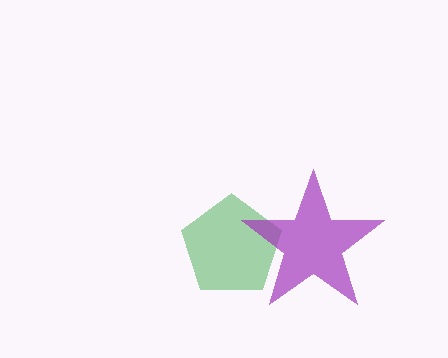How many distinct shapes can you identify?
There are 2 distinct shapes: a green pentagon, a purple star.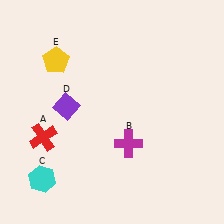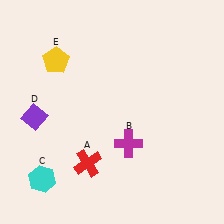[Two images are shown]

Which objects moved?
The objects that moved are: the red cross (A), the purple diamond (D).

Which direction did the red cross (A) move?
The red cross (A) moved right.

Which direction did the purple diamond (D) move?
The purple diamond (D) moved left.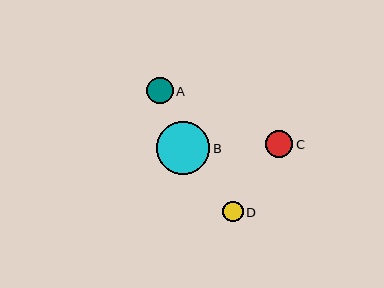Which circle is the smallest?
Circle D is the smallest with a size of approximately 20 pixels.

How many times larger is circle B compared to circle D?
Circle B is approximately 2.6 times the size of circle D.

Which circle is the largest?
Circle B is the largest with a size of approximately 53 pixels.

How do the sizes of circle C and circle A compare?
Circle C and circle A are approximately the same size.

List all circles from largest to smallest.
From largest to smallest: B, C, A, D.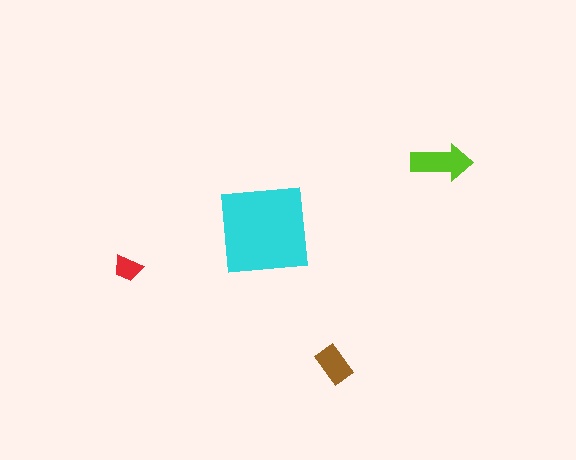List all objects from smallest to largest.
The red trapezoid, the brown rectangle, the lime arrow, the cyan square.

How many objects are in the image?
There are 4 objects in the image.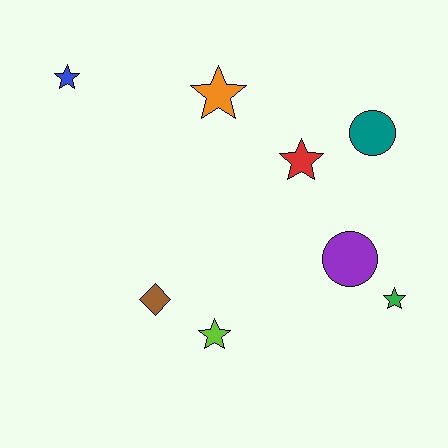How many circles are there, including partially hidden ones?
There are 2 circles.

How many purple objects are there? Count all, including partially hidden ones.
There is 1 purple object.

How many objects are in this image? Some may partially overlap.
There are 8 objects.